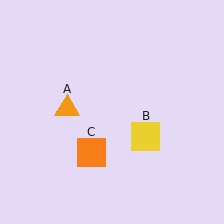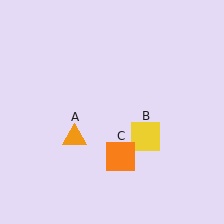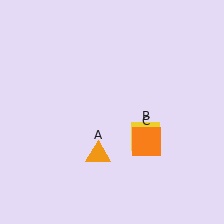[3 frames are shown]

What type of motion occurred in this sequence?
The orange triangle (object A), orange square (object C) rotated counterclockwise around the center of the scene.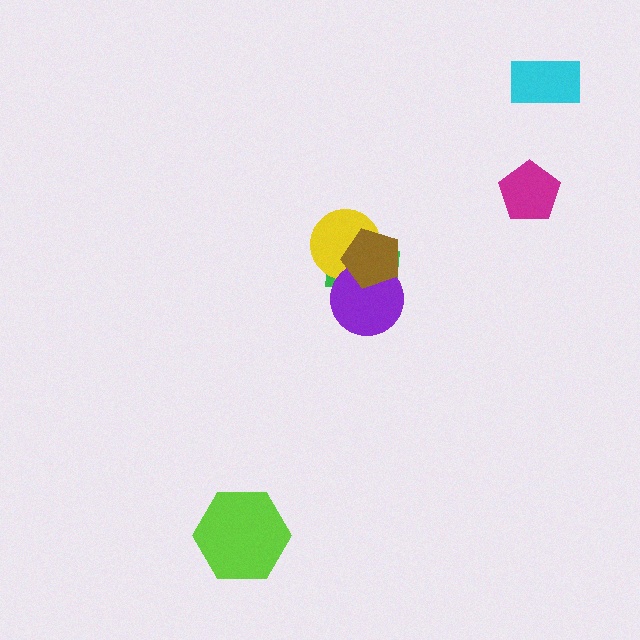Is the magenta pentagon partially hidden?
No, no other shape covers it.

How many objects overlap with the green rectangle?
3 objects overlap with the green rectangle.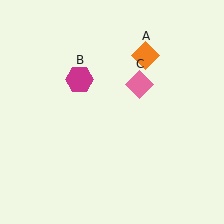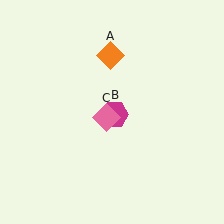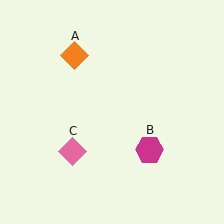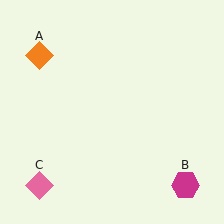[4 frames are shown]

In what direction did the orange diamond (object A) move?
The orange diamond (object A) moved left.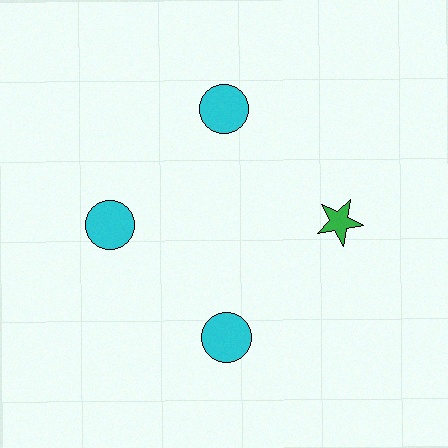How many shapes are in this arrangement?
There are 4 shapes arranged in a ring pattern.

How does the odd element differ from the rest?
It differs in both color (green instead of cyan) and shape (star instead of circle).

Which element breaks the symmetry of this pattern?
The green star at roughly the 3 o'clock position breaks the symmetry. All other shapes are cyan circles.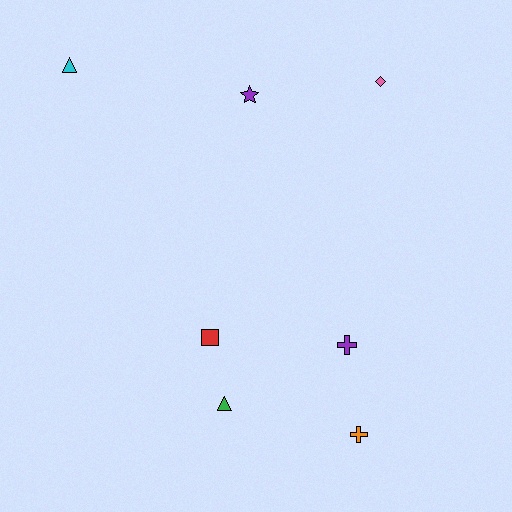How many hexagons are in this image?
There are no hexagons.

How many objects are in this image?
There are 7 objects.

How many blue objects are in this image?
There are no blue objects.